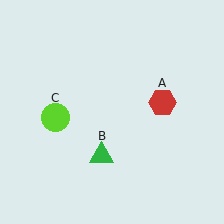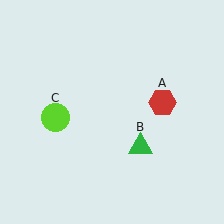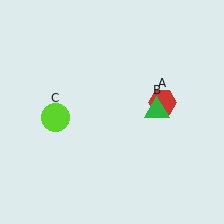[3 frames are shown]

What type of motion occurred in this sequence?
The green triangle (object B) rotated counterclockwise around the center of the scene.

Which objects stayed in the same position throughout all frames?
Red hexagon (object A) and lime circle (object C) remained stationary.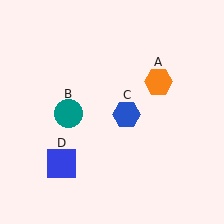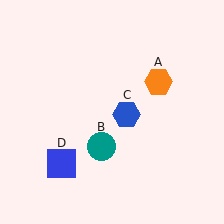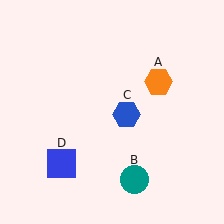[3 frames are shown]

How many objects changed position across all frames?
1 object changed position: teal circle (object B).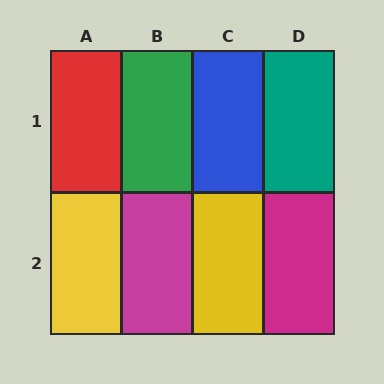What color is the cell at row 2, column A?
Yellow.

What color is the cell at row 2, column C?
Yellow.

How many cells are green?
1 cell is green.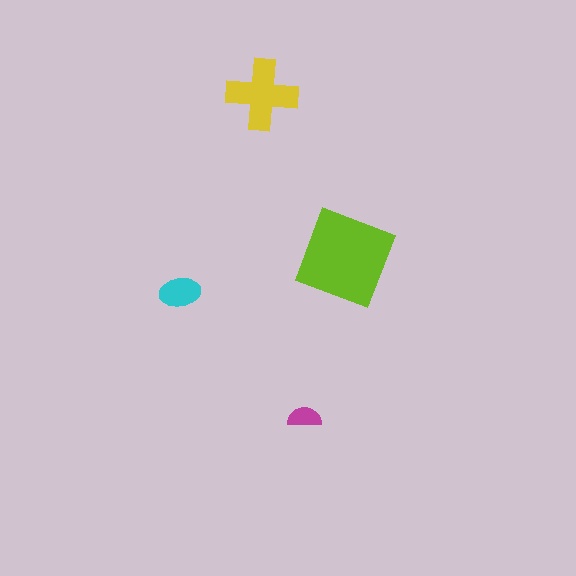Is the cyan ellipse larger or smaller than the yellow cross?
Smaller.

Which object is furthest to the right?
The lime square is rightmost.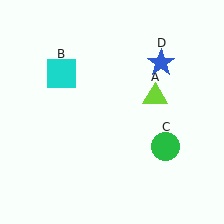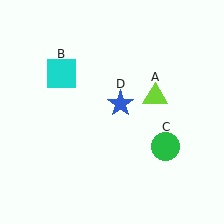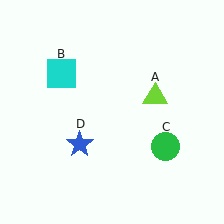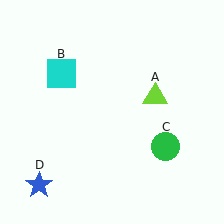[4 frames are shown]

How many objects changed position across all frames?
1 object changed position: blue star (object D).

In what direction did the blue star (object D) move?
The blue star (object D) moved down and to the left.